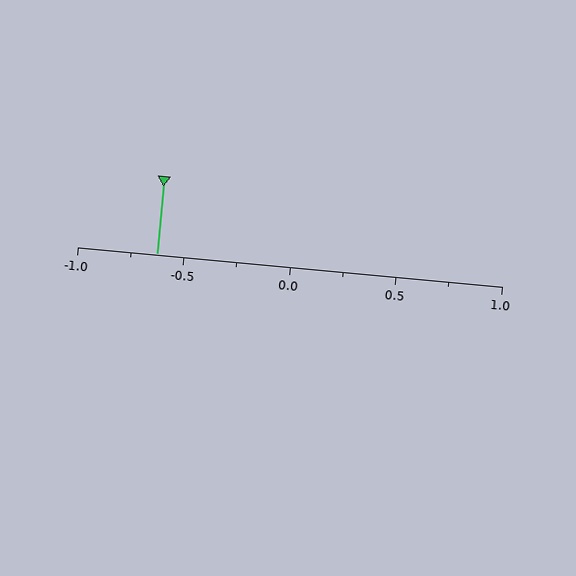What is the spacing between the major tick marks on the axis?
The major ticks are spaced 0.5 apart.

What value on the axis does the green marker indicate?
The marker indicates approximately -0.62.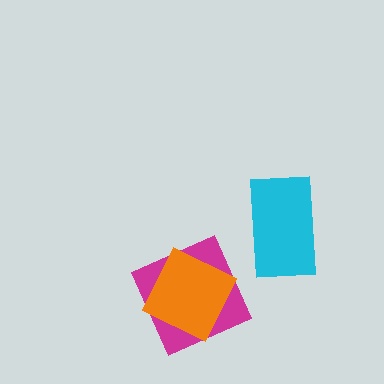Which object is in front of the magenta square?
The orange diamond is in front of the magenta square.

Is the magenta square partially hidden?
Yes, it is partially covered by another shape.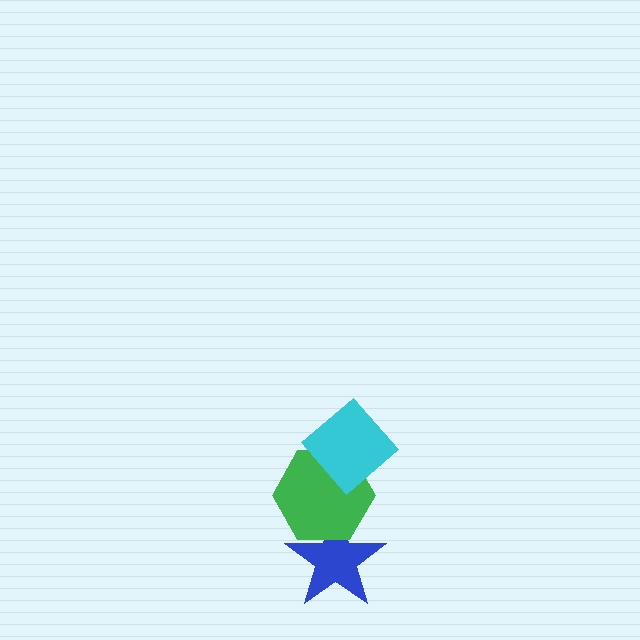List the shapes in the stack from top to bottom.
From top to bottom: the cyan diamond, the green hexagon, the blue star.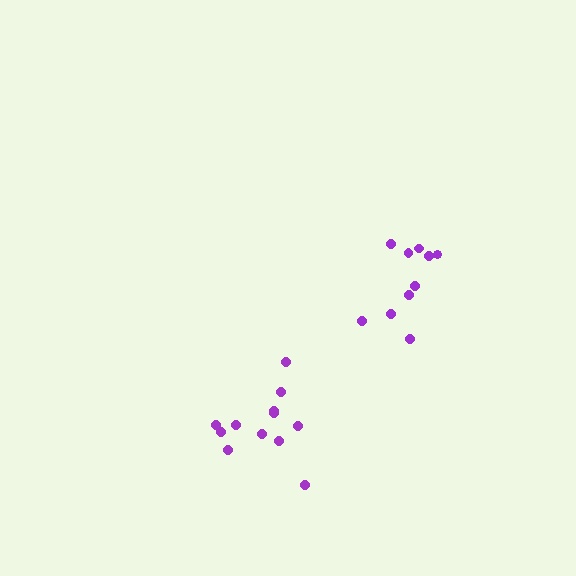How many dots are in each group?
Group 1: 12 dots, Group 2: 10 dots (22 total).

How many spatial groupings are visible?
There are 2 spatial groupings.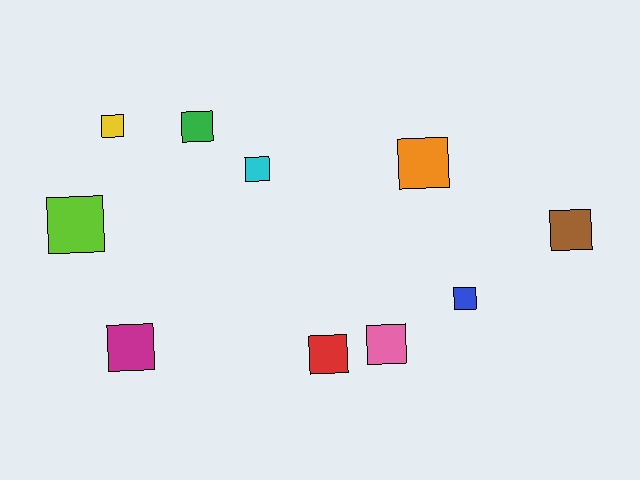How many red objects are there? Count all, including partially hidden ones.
There is 1 red object.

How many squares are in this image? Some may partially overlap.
There are 10 squares.